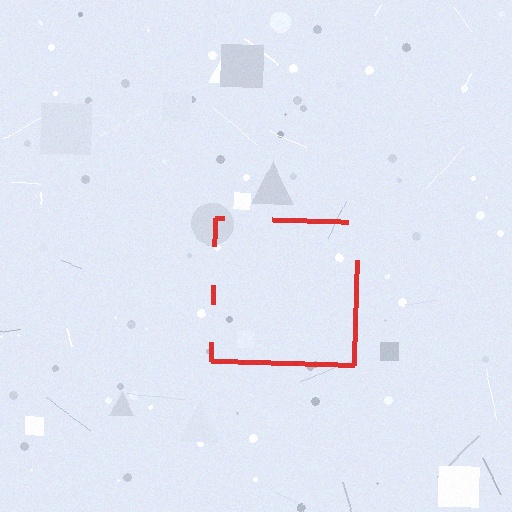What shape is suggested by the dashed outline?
The dashed outline suggests a square.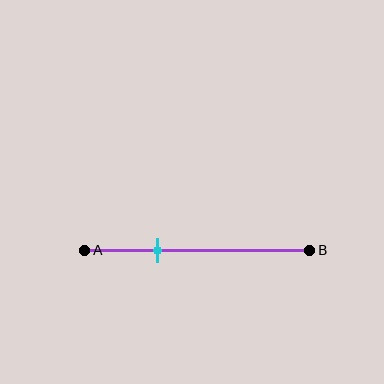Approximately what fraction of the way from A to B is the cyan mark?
The cyan mark is approximately 35% of the way from A to B.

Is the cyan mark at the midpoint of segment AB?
No, the mark is at about 35% from A, not at the 50% midpoint.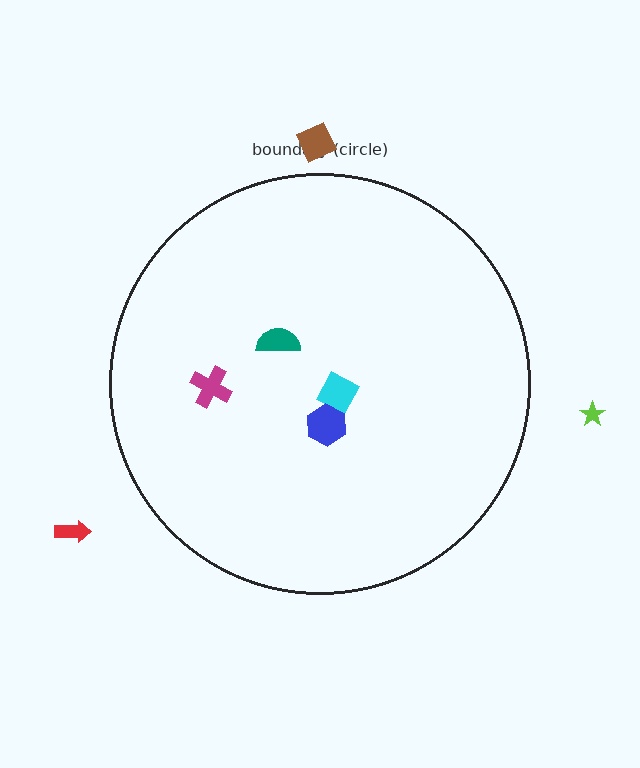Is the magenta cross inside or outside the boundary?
Inside.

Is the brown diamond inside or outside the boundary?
Outside.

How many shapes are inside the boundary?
4 inside, 3 outside.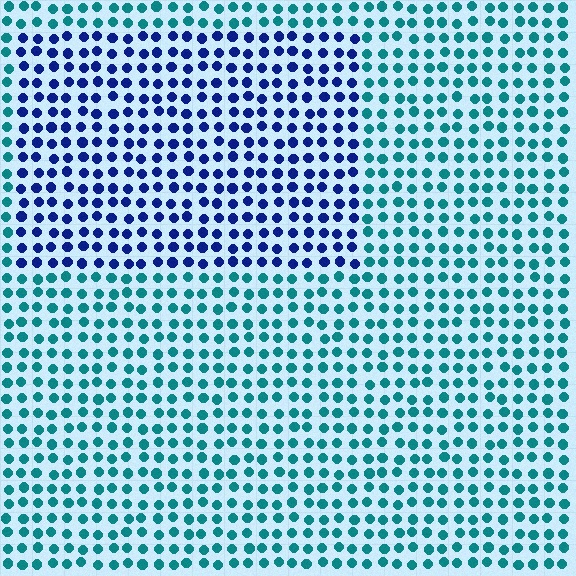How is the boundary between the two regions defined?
The boundary is defined purely by a slight shift in hue (about 52 degrees). Spacing, size, and orientation are identical on both sides.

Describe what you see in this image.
The image is filled with small teal elements in a uniform arrangement. A rectangle-shaped region is visible where the elements are tinted to a slightly different hue, forming a subtle color boundary.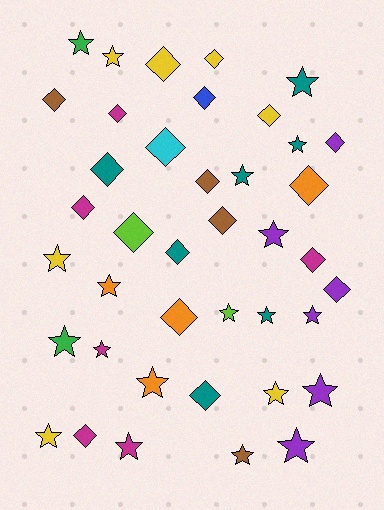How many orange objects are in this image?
There are 4 orange objects.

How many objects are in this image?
There are 40 objects.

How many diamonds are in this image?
There are 20 diamonds.